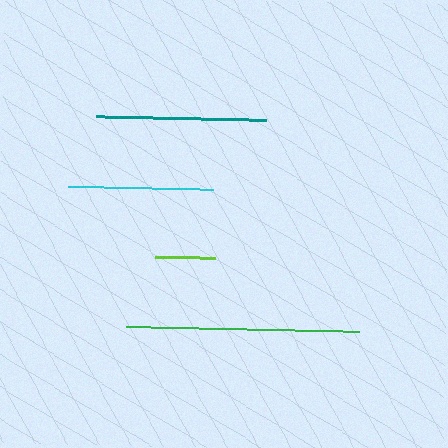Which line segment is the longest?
The green line is the longest at approximately 233 pixels.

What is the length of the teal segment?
The teal segment is approximately 170 pixels long.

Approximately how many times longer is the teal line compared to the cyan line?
The teal line is approximately 1.2 times the length of the cyan line.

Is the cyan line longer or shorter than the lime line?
The cyan line is longer than the lime line.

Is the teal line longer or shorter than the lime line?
The teal line is longer than the lime line.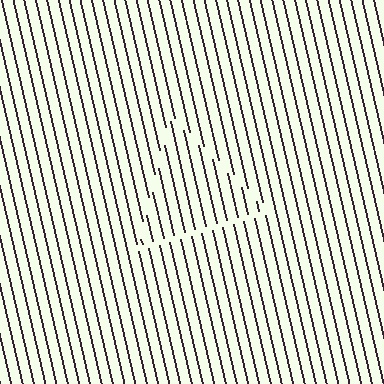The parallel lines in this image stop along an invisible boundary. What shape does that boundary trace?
An illusory triangle. The interior of the shape contains the same grating, shifted by half a period — the contour is defined by the phase discontinuity where line-ends from the inner and outer gratings abut.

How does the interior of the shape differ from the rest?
The interior of the shape contains the same grating, shifted by half a period — the contour is defined by the phase discontinuity where line-ends from the inner and outer gratings abut.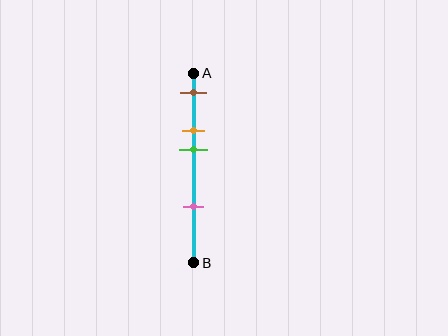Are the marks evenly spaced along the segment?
No, the marks are not evenly spaced.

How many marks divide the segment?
There are 4 marks dividing the segment.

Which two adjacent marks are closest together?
The orange and green marks are the closest adjacent pair.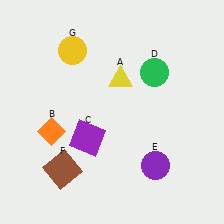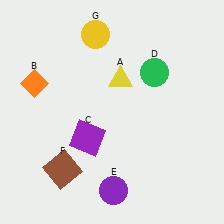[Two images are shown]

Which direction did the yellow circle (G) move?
The yellow circle (G) moved right.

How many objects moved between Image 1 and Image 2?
3 objects moved between the two images.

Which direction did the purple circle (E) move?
The purple circle (E) moved left.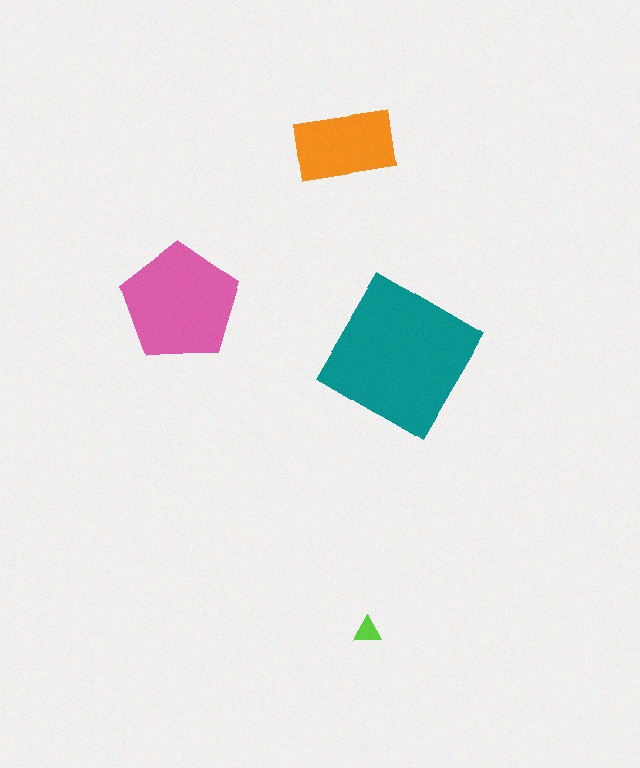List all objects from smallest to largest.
The lime triangle, the orange rectangle, the pink pentagon, the teal diamond.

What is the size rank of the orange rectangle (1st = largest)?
3rd.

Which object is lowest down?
The lime triangle is bottommost.